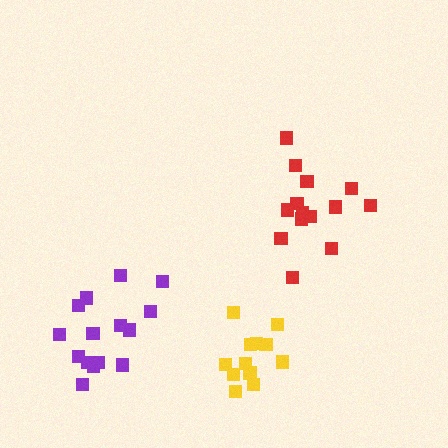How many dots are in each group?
Group 1: 14 dots, Group 2: 15 dots, Group 3: 13 dots (42 total).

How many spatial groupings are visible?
There are 3 spatial groupings.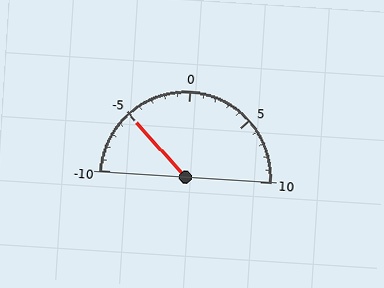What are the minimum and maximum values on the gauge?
The gauge ranges from -10 to 10.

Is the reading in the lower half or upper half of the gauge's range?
The reading is in the lower half of the range (-10 to 10).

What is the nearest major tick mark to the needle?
The nearest major tick mark is -5.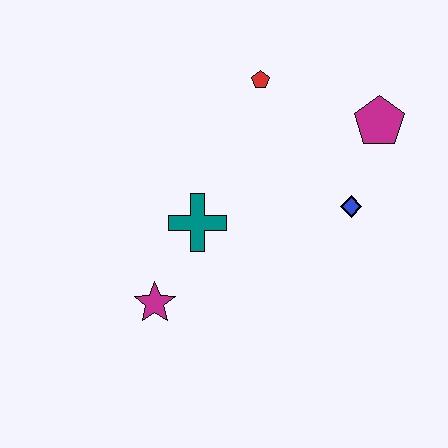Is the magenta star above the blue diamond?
No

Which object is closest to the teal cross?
The magenta star is closest to the teal cross.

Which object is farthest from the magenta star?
The magenta pentagon is farthest from the magenta star.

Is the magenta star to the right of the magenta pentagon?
No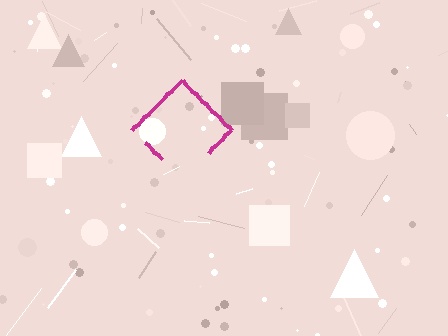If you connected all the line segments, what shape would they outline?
They would outline a diamond.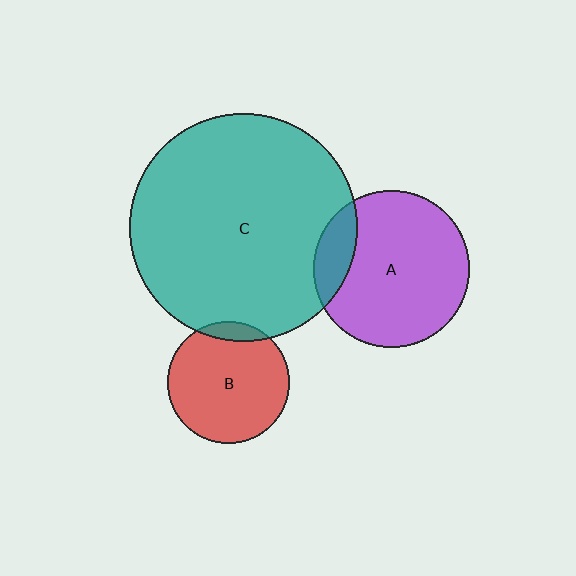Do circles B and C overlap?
Yes.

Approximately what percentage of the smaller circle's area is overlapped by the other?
Approximately 10%.